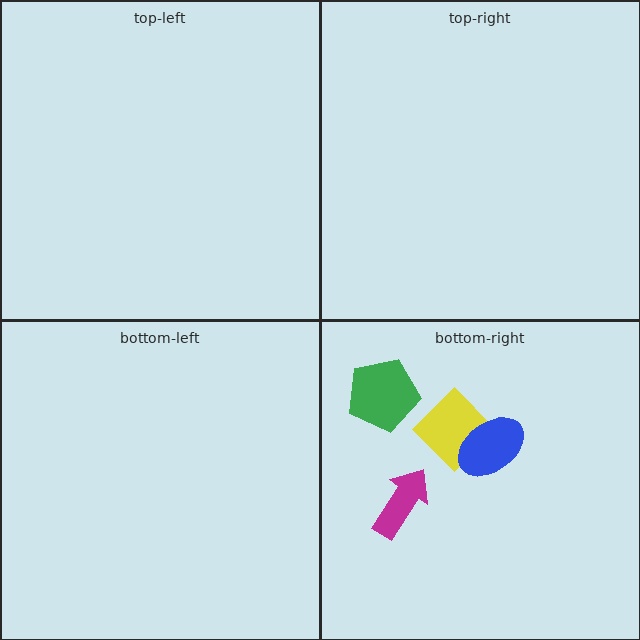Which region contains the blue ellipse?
The bottom-right region.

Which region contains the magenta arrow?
The bottom-right region.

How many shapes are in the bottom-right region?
4.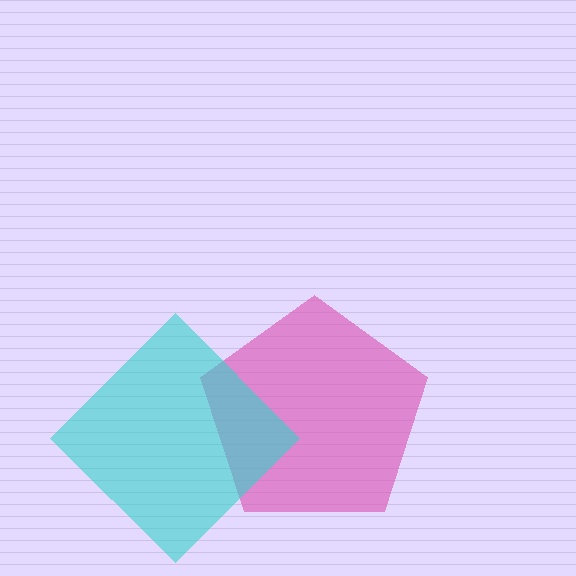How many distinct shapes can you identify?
There are 2 distinct shapes: a pink pentagon, a cyan diamond.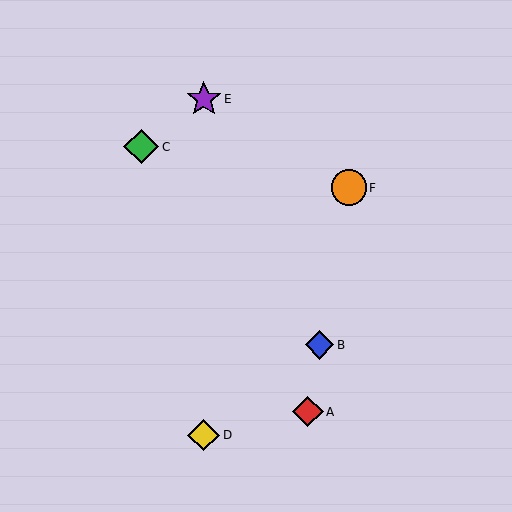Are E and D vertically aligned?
Yes, both are at x≈204.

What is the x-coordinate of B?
Object B is at x≈319.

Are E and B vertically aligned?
No, E is at x≈204 and B is at x≈319.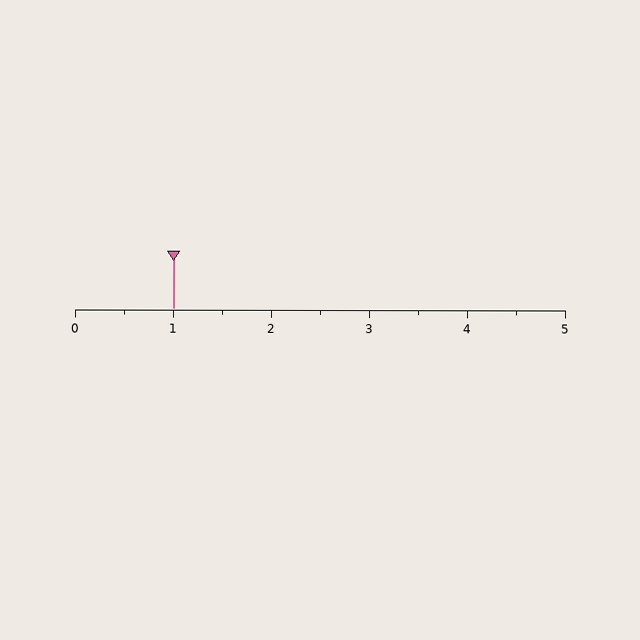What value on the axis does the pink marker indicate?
The marker indicates approximately 1.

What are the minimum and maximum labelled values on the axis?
The axis runs from 0 to 5.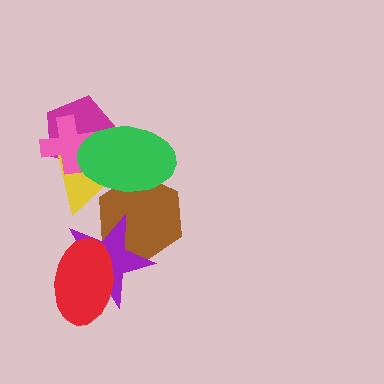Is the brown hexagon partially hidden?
Yes, it is partially covered by another shape.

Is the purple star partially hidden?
Yes, it is partially covered by another shape.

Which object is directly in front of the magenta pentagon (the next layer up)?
The yellow triangle is directly in front of the magenta pentagon.